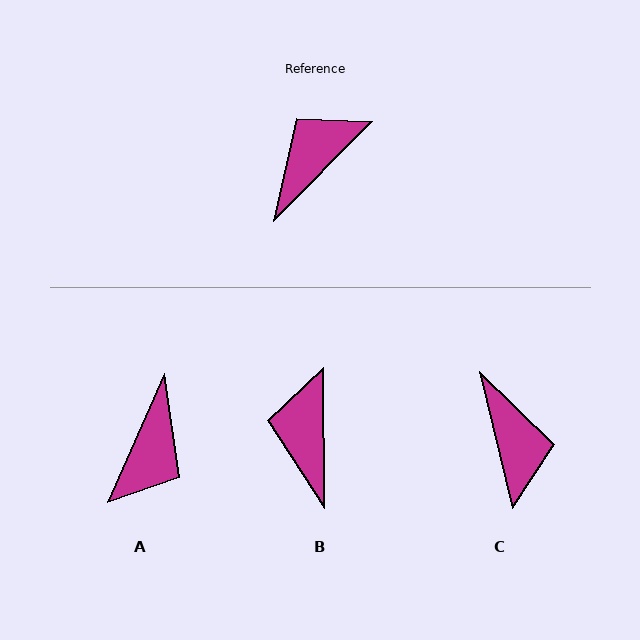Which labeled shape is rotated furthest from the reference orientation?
A, about 159 degrees away.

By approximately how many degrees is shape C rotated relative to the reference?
Approximately 122 degrees clockwise.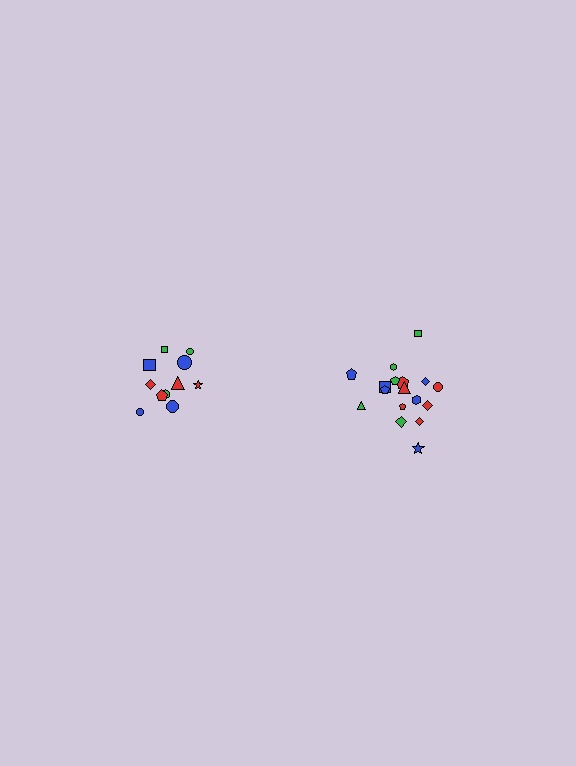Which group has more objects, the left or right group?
The right group.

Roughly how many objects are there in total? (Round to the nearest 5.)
Roughly 30 objects in total.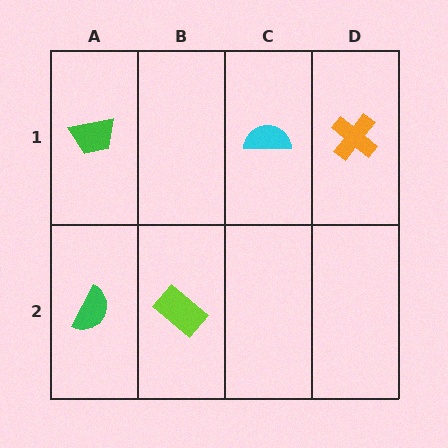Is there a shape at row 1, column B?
No, that cell is empty.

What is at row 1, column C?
A cyan semicircle.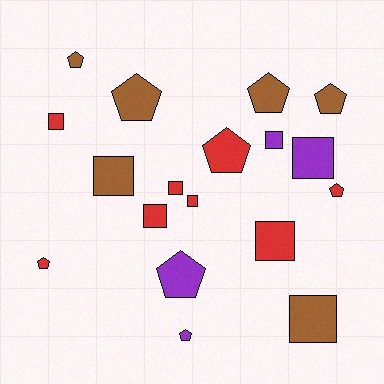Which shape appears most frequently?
Square, with 9 objects.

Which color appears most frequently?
Red, with 8 objects.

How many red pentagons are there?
There are 3 red pentagons.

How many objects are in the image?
There are 18 objects.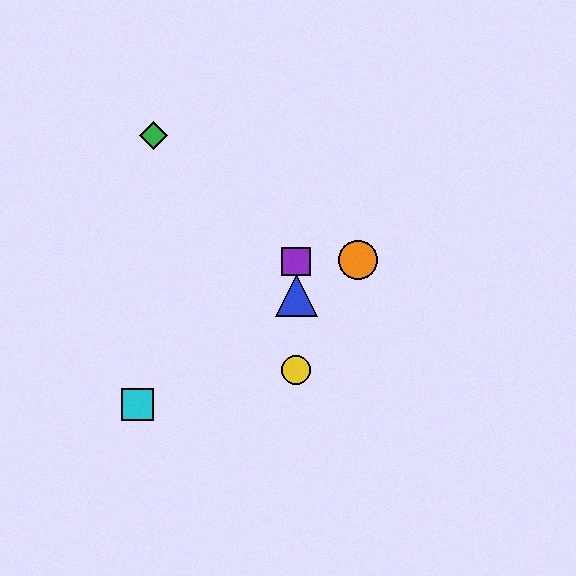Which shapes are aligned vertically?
The red triangle, the blue triangle, the yellow circle, the purple square are aligned vertically.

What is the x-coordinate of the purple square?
The purple square is at x≈296.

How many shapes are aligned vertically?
4 shapes (the red triangle, the blue triangle, the yellow circle, the purple square) are aligned vertically.